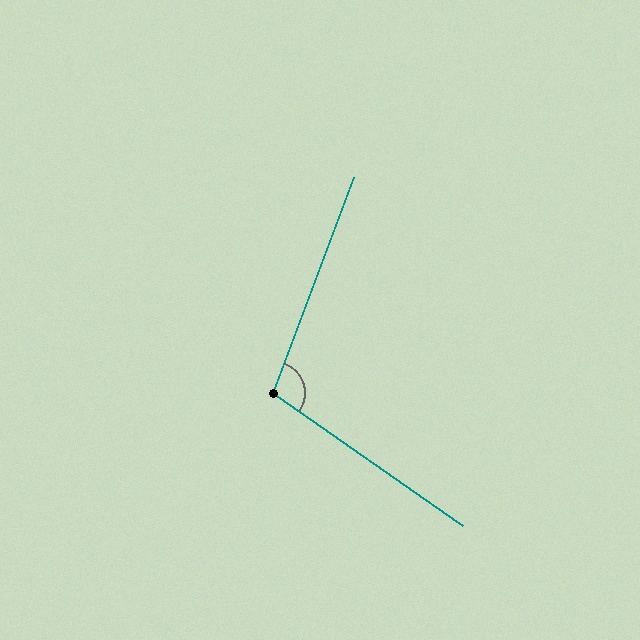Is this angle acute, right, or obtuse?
It is obtuse.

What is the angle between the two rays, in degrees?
Approximately 104 degrees.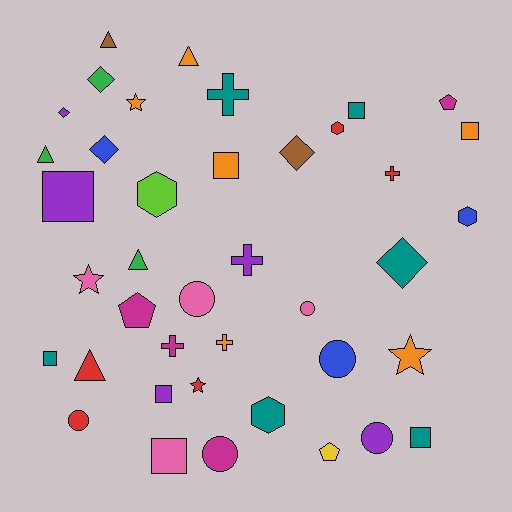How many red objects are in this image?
There are 5 red objects.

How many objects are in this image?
There are 40 objects.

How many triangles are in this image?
There are 5 triangles.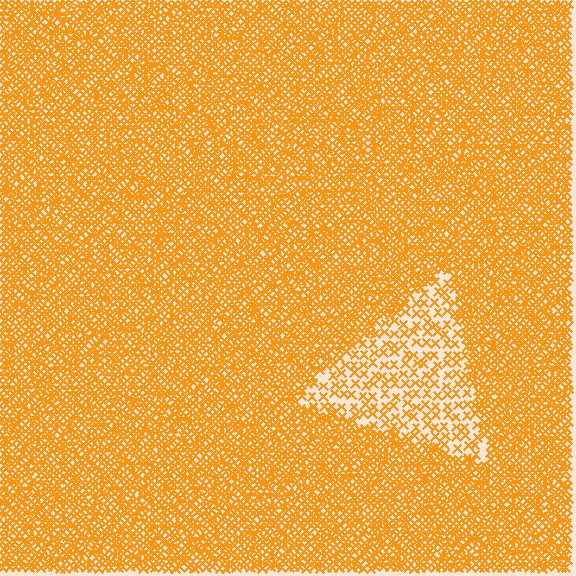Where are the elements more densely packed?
The elements are more densely packed outside the triangle boundary.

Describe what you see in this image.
The image contains small orange elements arranged at two different densities. A triangle-shaped region is visible where the elements are less densely packed than the surrounding area.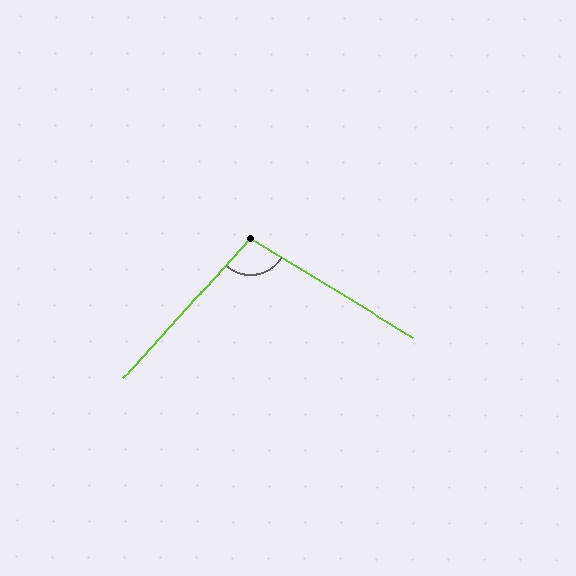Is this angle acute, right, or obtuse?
It is obtuse.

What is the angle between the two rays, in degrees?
Approximately 101 degrees.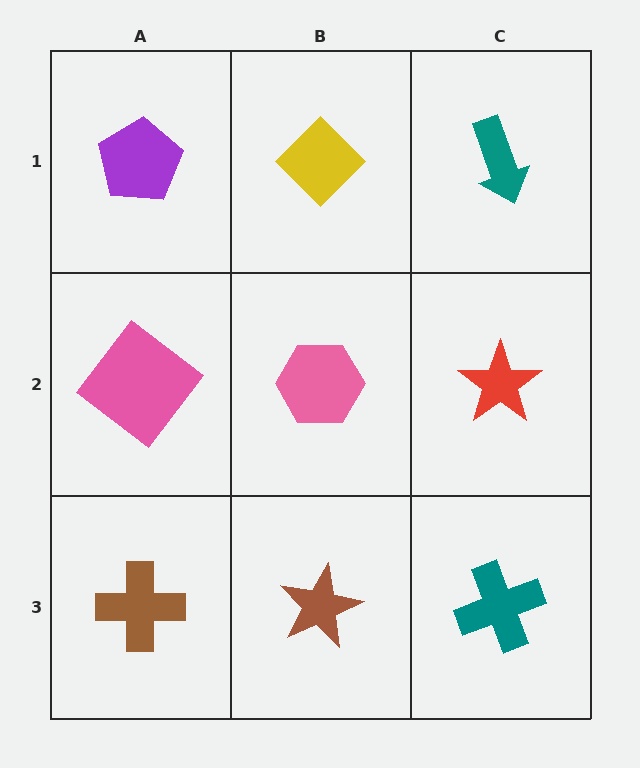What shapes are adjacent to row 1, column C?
A red star (row 2, column C), a yellow diamond (row 1, column B).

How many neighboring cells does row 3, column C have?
2.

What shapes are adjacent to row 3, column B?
A pink hexagon (row 2, column B), a brown cross (row 3, column A), a teal cross (row 3, column C).